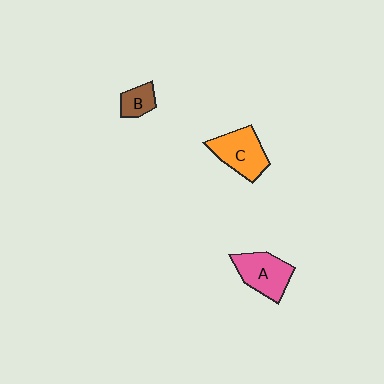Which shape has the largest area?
Shape C (orange).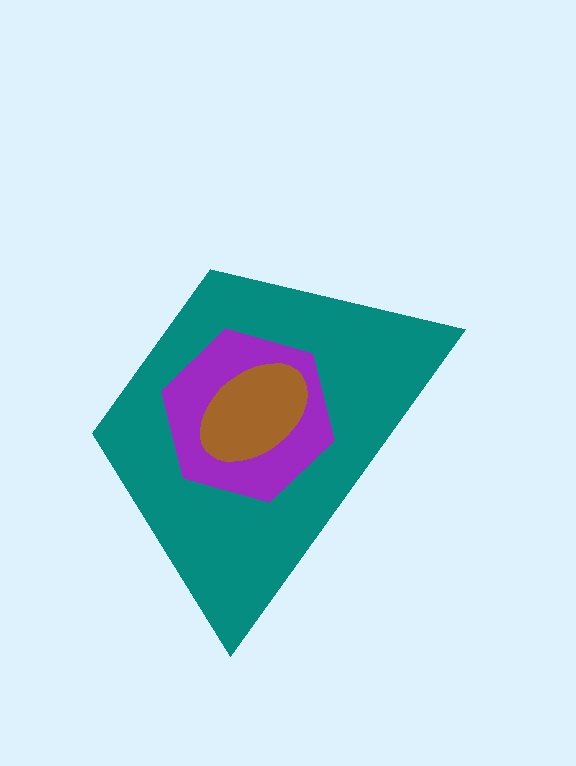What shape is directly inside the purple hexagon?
The brown ellipse.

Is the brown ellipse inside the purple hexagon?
Yes.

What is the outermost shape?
The teal trapezoid.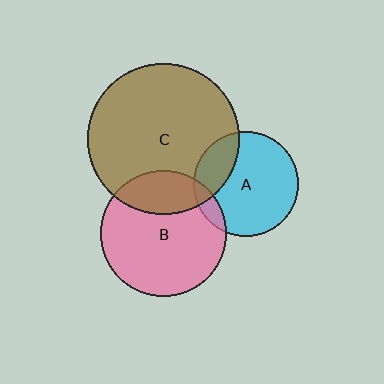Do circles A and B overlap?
Yes.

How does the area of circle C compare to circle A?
Approximately 2.1 times.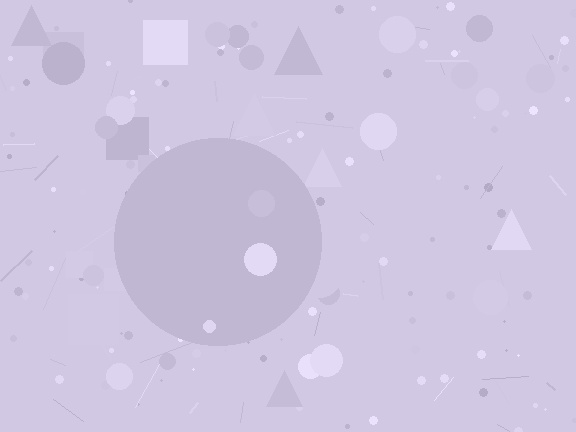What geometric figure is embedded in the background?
A circle is embedded in the background.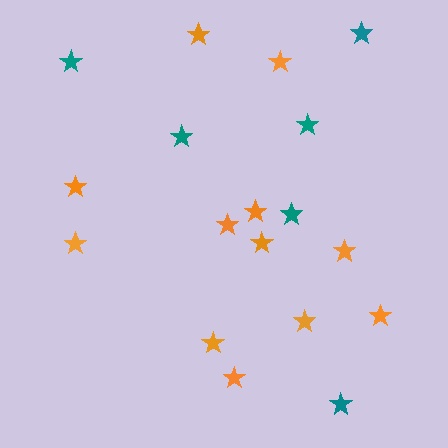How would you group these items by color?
There are 2 groups: one group of teal stars (6) and one group of orange stars (12).